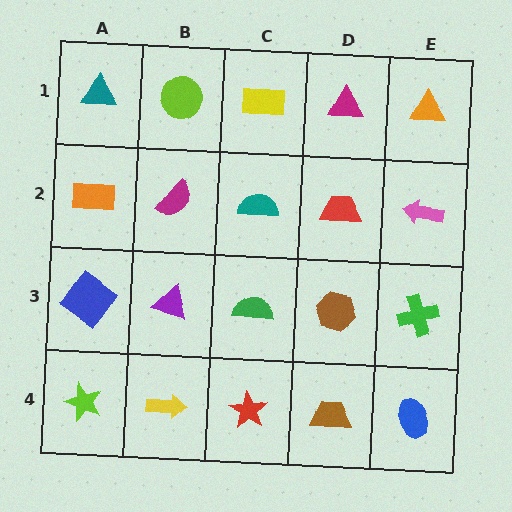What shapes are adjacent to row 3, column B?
A magenta semicircle (row 2, column B), a yellow arrow (row 4, column B), a blue diamond (row 3, column A), a green semicircle (row 3, column C).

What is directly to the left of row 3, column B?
A blue diamond.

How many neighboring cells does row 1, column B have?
3.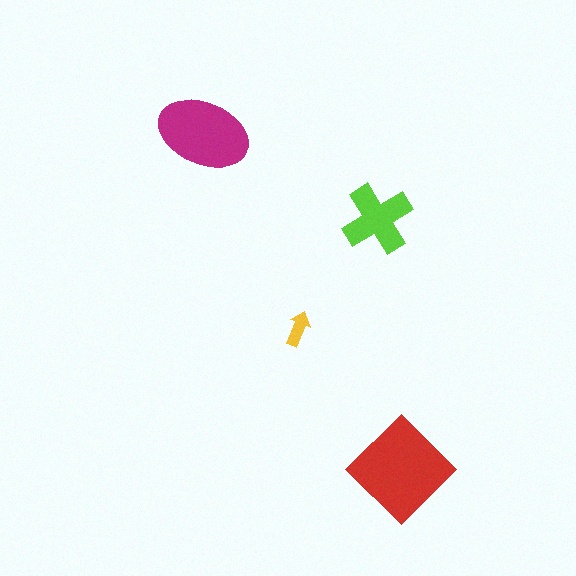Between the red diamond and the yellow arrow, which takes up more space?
The red diamond.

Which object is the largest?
The red diamond.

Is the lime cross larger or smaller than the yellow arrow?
Larger.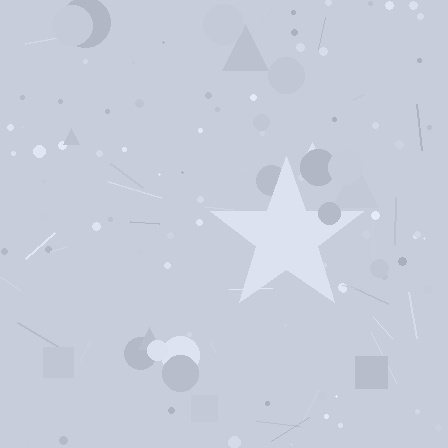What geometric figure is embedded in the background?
A star is embedded in the background.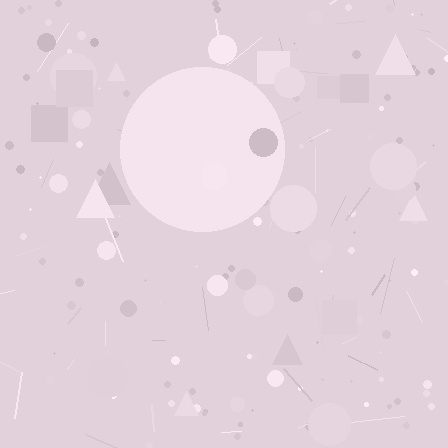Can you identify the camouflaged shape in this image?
The camouflaged shape is a circle.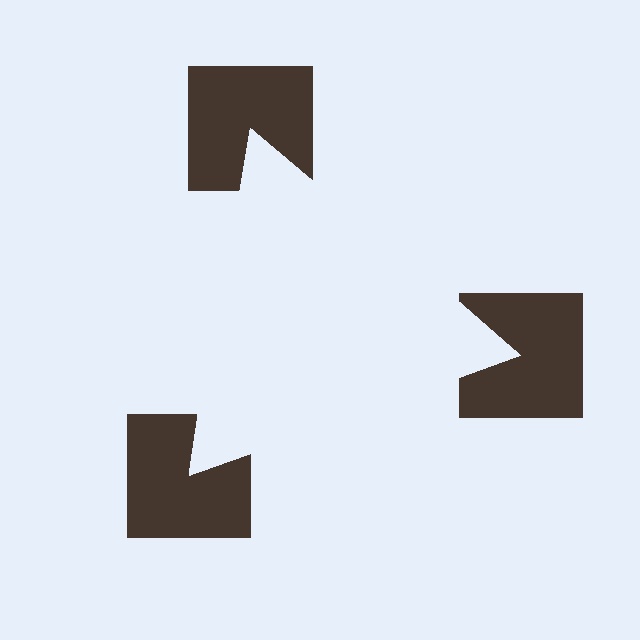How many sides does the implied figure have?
3 sides.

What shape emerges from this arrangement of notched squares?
An illusory triangle — its edges are inferred from the aligned wedge cuts in the notched squares, not physically drawn.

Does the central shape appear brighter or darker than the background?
It typically appears slightly brighter than the background, even though no actual brightness change is drawn.